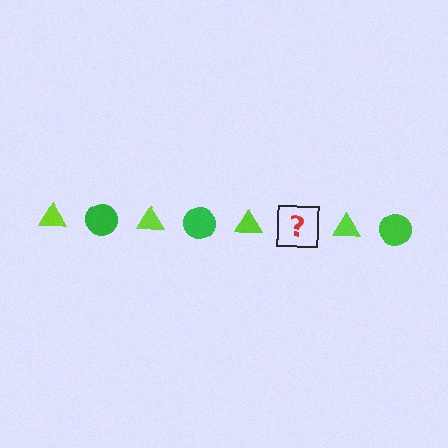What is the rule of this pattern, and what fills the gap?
The rule is that the pattern alternates between lime triangle and green circle. The gap should be filled with a green circle.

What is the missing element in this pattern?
The missing element is a green circle.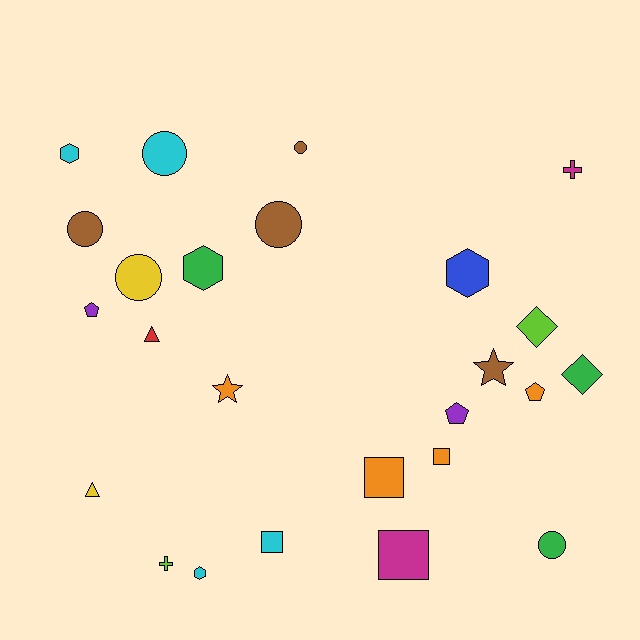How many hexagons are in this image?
There are 4 hexagons.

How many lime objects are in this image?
There are 2 lime objects.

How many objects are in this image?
There are 25 objects.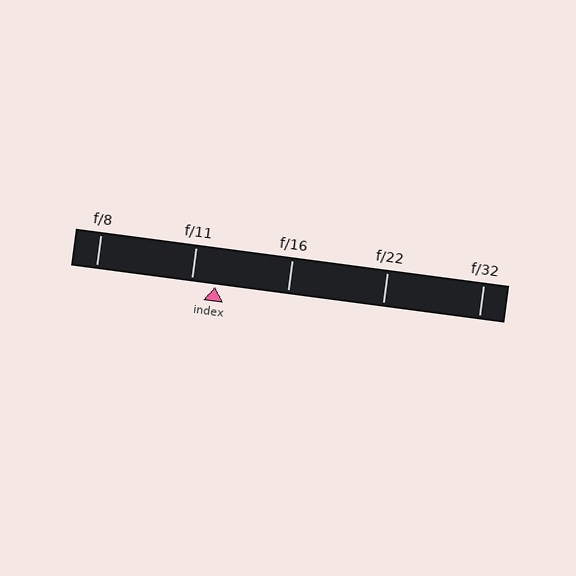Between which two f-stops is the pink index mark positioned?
The index mark is between f/11 and f/16.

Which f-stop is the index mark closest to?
The index mark is closest to f/11.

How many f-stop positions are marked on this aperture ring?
There are 5 f-stop positions marked.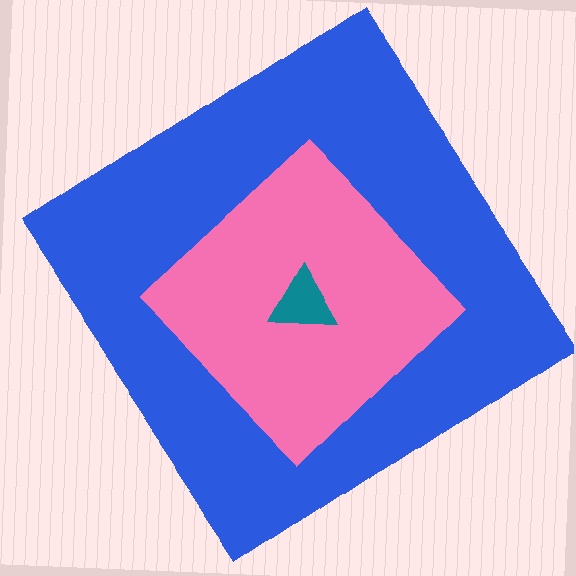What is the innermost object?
The teal triangle.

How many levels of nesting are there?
3.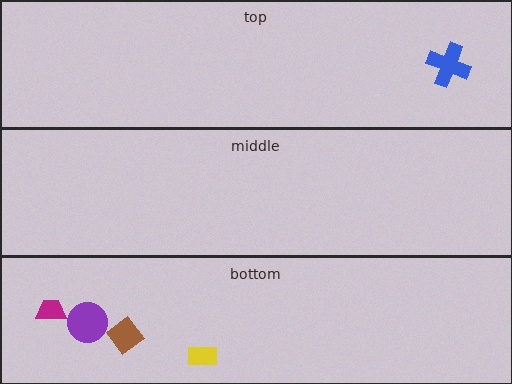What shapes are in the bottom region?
The magenta trapezoid, the yellow rectangle, the brown diamond, the purple circle.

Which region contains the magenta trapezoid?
The bottom region.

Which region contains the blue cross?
The top region.